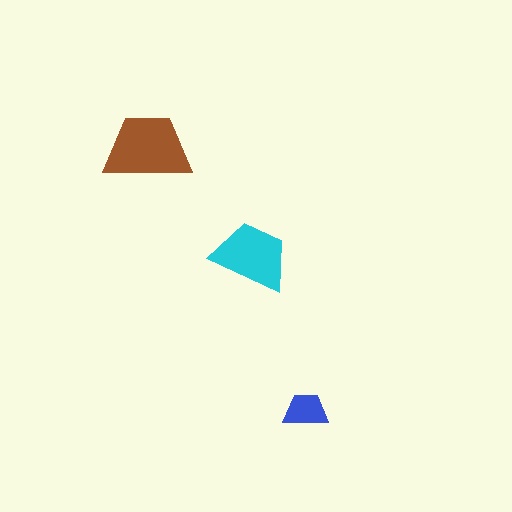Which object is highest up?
The brown trapezoid is topmost.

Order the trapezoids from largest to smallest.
the brown one, the cyan one, the blue one.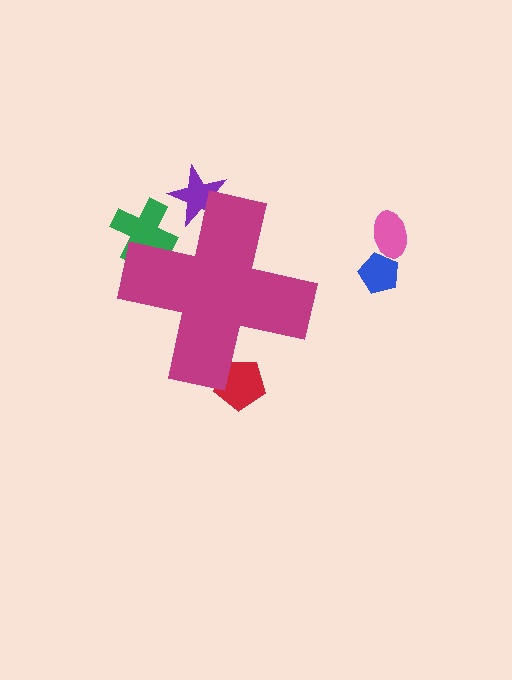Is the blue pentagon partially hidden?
No, the blue pentagon is fully visible.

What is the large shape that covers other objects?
A magenta cross.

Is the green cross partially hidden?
Yes, the green cross is partially hidden behind the magenta cross.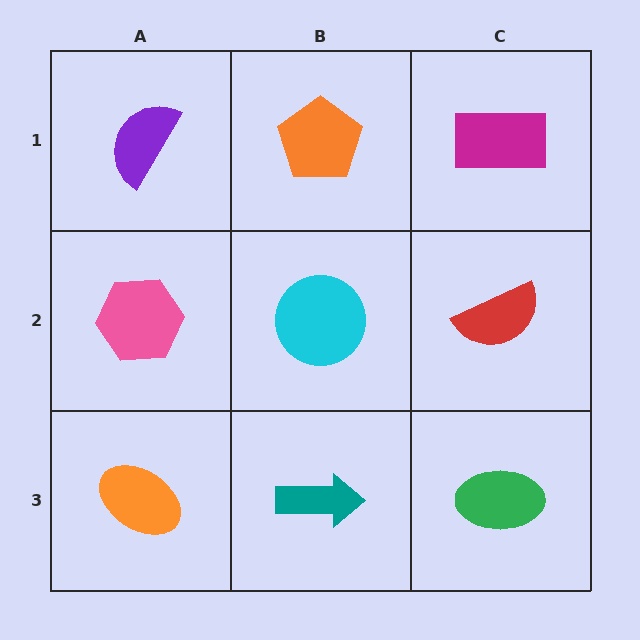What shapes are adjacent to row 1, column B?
A cyan circle (row 2, column B), a purple semicircle (row 1, column A), a magenta rectangle (row 1, column C).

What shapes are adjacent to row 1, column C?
A red semicircle (row 2, column C), an orange pentagon (row 1, column B).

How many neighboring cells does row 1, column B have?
3.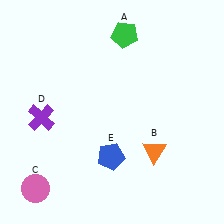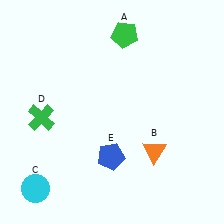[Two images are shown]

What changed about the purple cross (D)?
In Image 1, D is purple. In Image 2, it changed to green.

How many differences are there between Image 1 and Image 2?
There are 2 differences between the two images.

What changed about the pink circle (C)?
In Image 1, C is pink. In Image 2, it changed to cyan.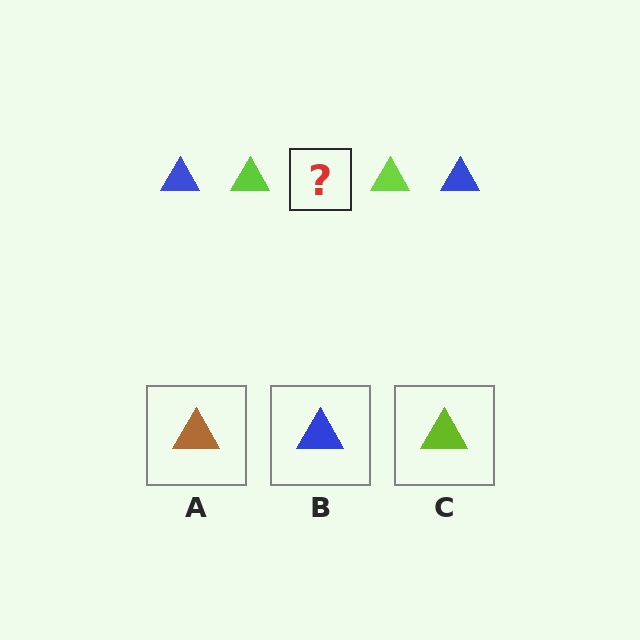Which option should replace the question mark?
Option B.